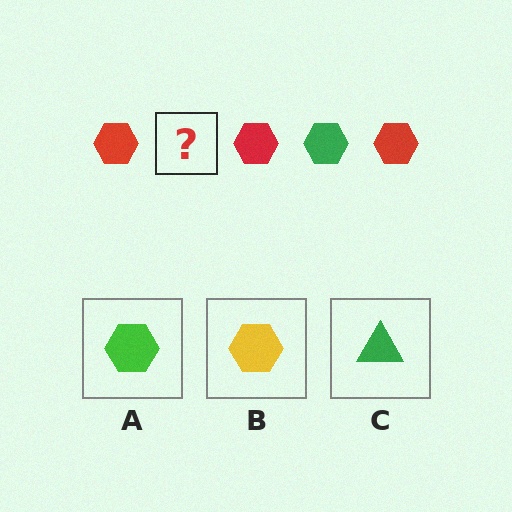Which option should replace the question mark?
Option A.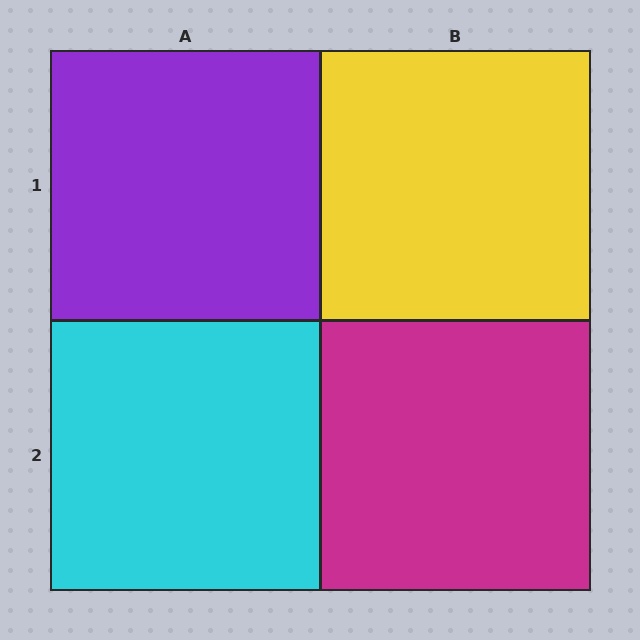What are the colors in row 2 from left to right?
Cyan, magenta.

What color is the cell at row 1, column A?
Purple.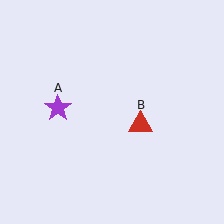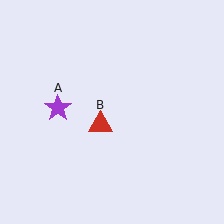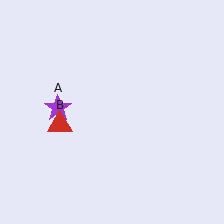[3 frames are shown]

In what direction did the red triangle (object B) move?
The red triangle (object B) moved left.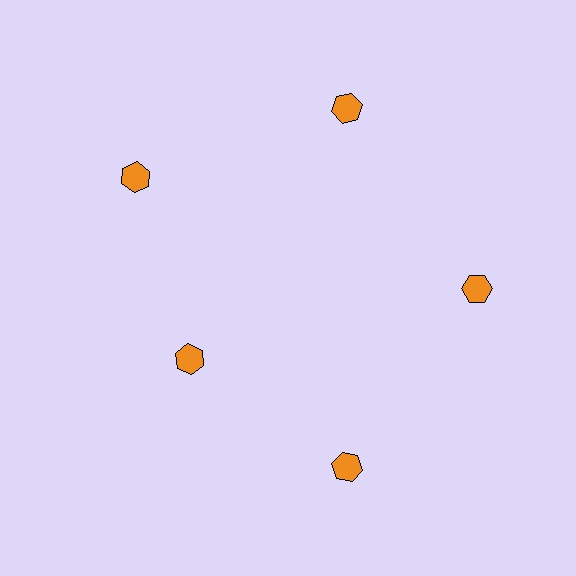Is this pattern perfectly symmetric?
No. The 5 orange hexagons are arranged in a ring, but one element near the 8 o'clock position is pulled inward toward the center, breaking the 5-fold rotational symmetry.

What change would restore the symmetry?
The symmetry would be restored by moving it outward, back onto the ring so that all 5 hexagons sit at equal angles and equal distance from the center.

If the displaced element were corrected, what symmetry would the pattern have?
It would have 5-fold rotational symmetry — the pattern would map onto itself every 72 degrees.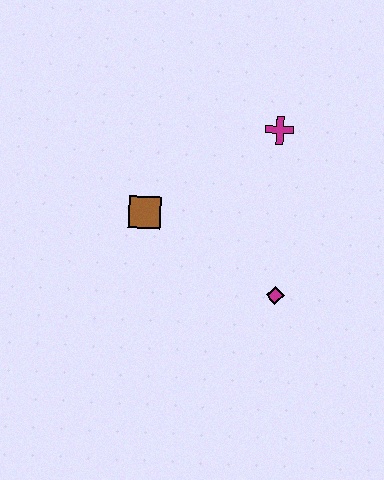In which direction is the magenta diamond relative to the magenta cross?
The magenta diamond is below the magenta cross.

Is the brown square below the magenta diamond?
No